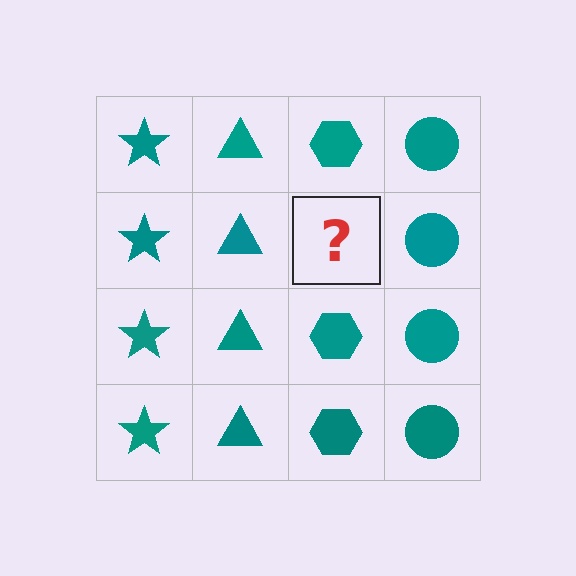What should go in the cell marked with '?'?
The missing cell should contain a teal hexagon.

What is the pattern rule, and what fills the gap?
The rule is that each column has a consistent shape. The gap should be filled with a teal hexagon.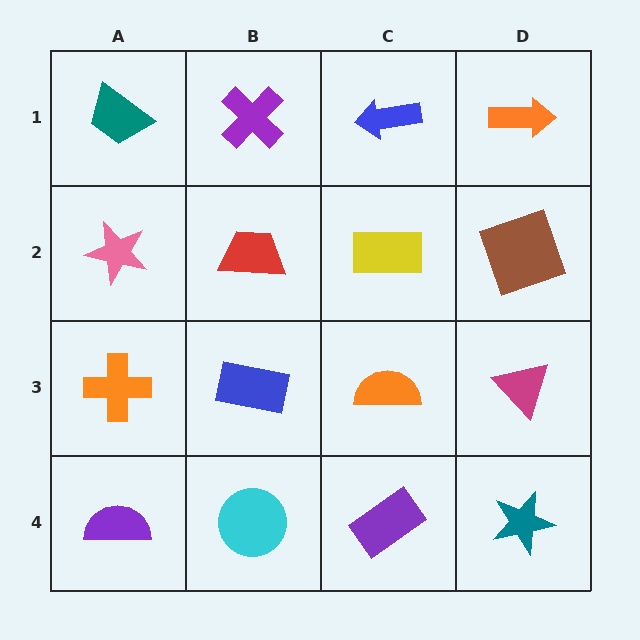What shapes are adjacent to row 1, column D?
A brown square (row 2, column D), a blue arrow (row 1, column C).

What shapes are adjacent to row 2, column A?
A teal trapezoid (row 1, column A), an orange cross (row 3, column A), a red trapezoid (row 2, column B).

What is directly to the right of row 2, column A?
A red trapezoid.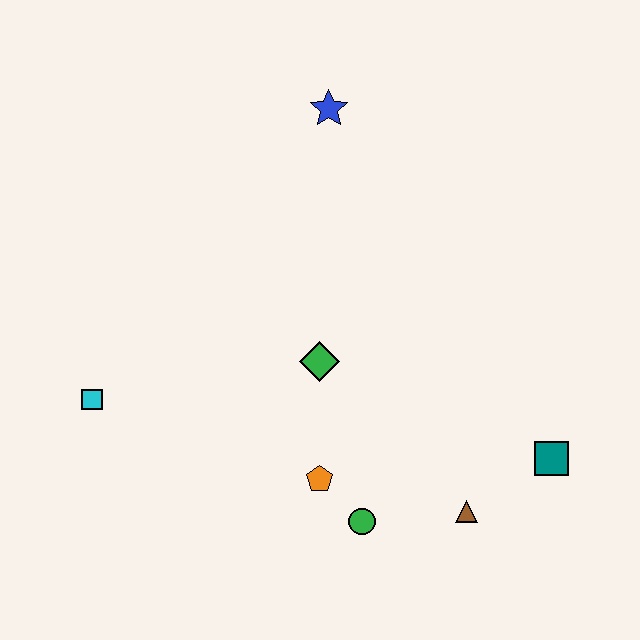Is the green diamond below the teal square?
No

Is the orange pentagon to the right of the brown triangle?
No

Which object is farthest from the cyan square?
The teal square is farthest from the cyan square.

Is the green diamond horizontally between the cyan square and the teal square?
Yes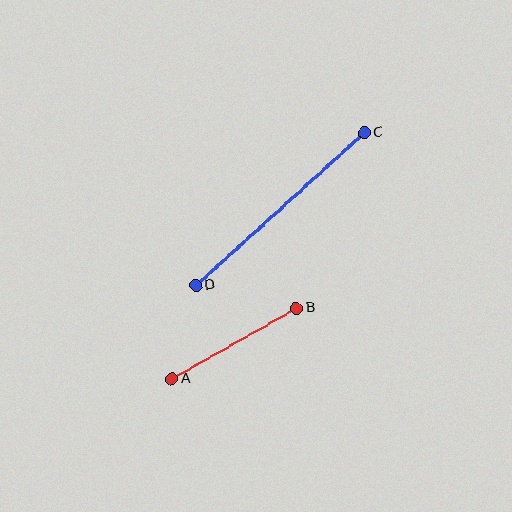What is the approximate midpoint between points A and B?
The midpoint is at approximately (234, 344) pixels.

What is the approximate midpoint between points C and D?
The midpoint is at approximately (280, 209) pixels.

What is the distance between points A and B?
The distance is approximately 143 pixels.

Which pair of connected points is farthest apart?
Points C and D are farthest apart.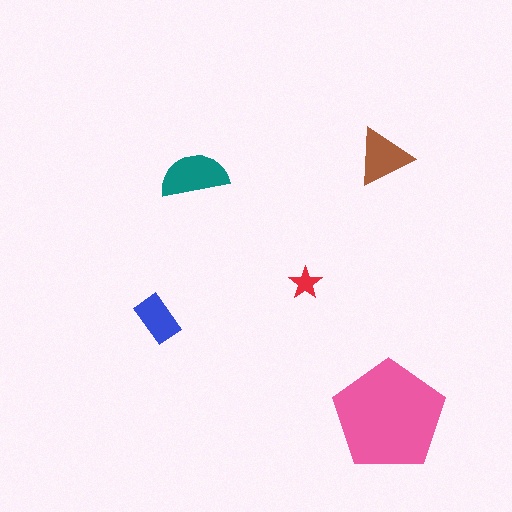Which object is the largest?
The pink pentagon.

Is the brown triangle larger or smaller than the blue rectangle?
Larger.